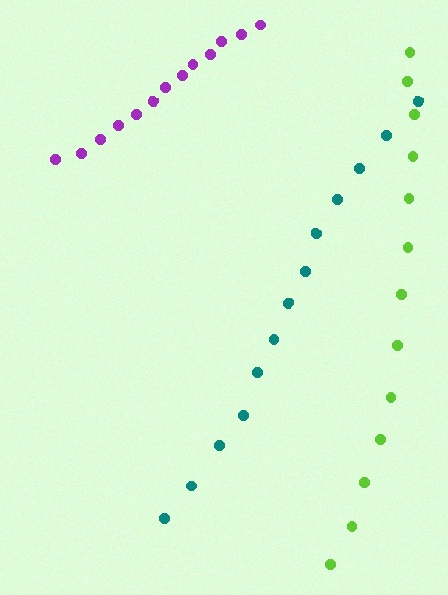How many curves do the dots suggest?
There are 3 distinct paths.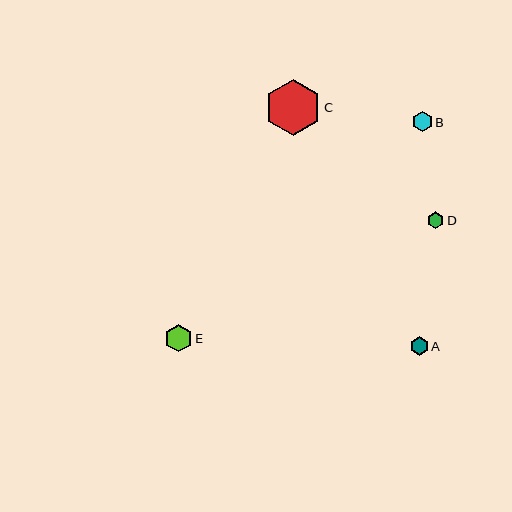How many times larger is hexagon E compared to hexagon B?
Hexagon E is approximately 1.3 times the size of hexagon B.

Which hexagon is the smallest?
Hexagon D is the smallest with a size of approximately 17 pixels.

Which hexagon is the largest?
Hexagon C is the largest with a size of approximately 56 pixels.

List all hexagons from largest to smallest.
From largest to smallest: C, E, B, A, D.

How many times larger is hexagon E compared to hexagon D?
Hexagon E is approximately 1.6 times the size of hexagon D.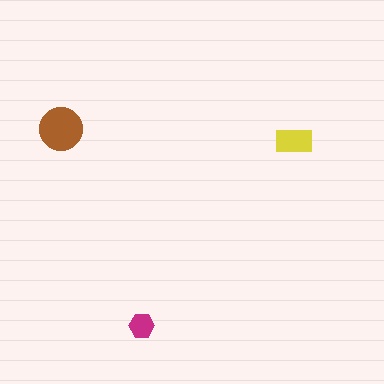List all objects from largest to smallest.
The brown circle, the yellow rectangle, the magenta hexagon.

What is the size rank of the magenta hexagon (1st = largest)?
3rd.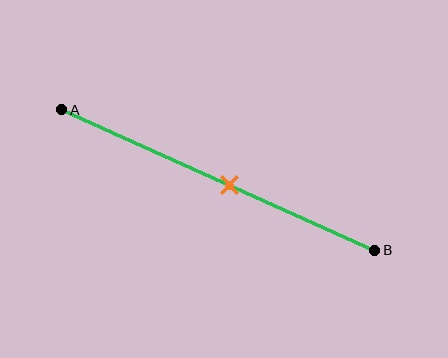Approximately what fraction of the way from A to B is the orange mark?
The orange mark is approximately 55% of the way from A to B.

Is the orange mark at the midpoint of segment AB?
No, the mark is at about 55% from A, not at the 50% midpoint.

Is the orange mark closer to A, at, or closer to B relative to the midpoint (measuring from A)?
The orange mark is closer to point B than the midpoint of segment AB.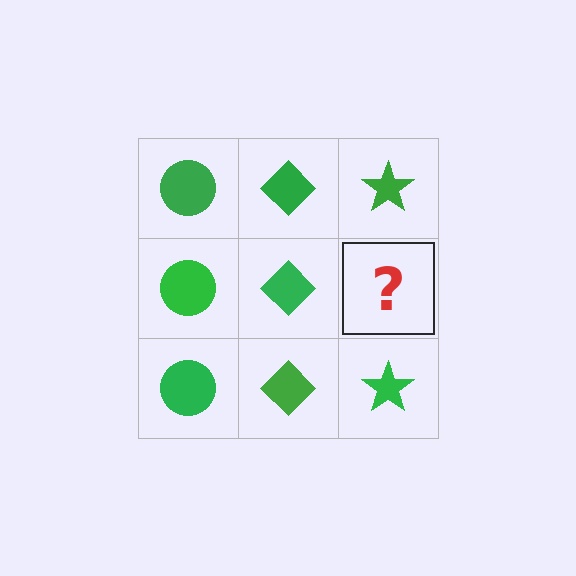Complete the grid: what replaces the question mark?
The question mark should be replaced with a green star.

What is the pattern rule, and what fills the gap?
The rule is that each column has a consistent shape. The gap should be filled with a green star.